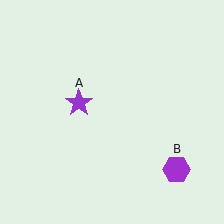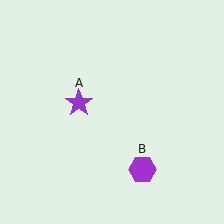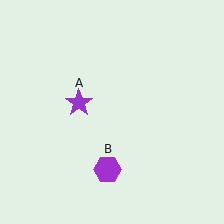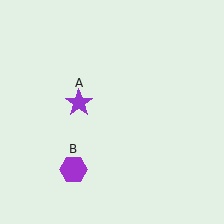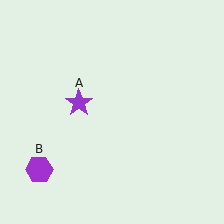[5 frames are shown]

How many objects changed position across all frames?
1 object changed position: purple hexagon (object B).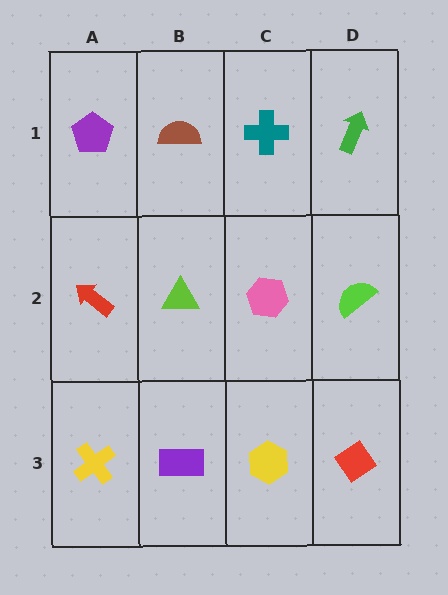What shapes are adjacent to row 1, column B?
A lime triangle (row 2, column B), a purple pentagon (row 1, column A), a teal cross (row 1, column C).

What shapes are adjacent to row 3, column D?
A lime semicircle (row 2, column D), a yellow hexagon (row 3, column C).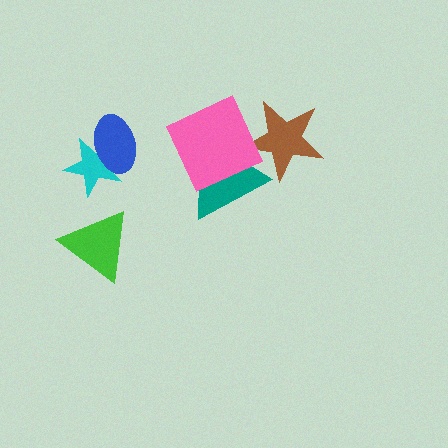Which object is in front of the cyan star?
The blue ellipse is in front of the cyan star.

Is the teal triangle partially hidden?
Yes, it is partially covered by another shape.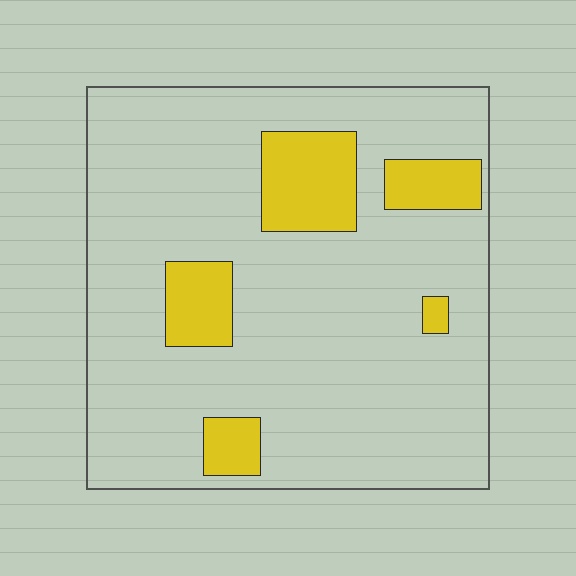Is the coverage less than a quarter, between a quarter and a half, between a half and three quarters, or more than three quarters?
Less than a quarter.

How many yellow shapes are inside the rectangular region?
5.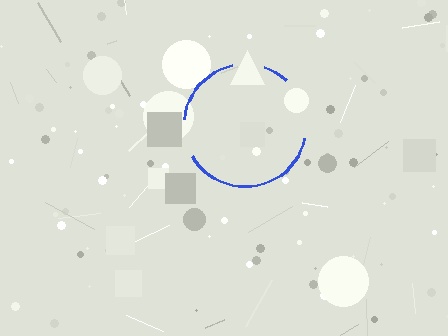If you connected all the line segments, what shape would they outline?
They would outline a circle.